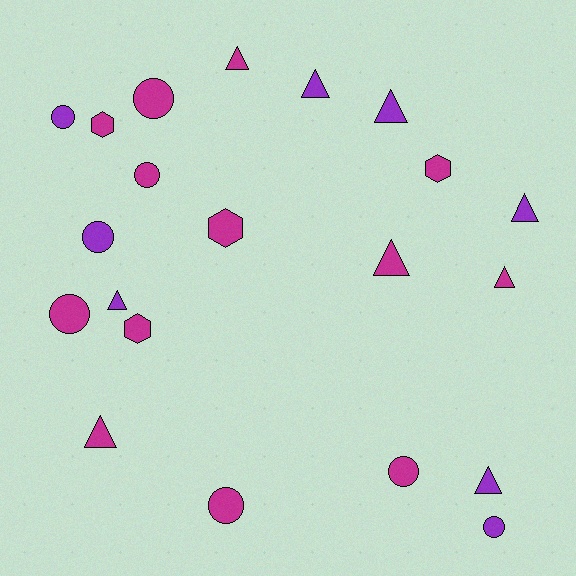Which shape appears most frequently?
Triangle, with 9 objects.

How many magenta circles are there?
There are 5 magenta circles.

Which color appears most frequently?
Magenta, with 13 objects.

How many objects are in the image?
There are 21 objects.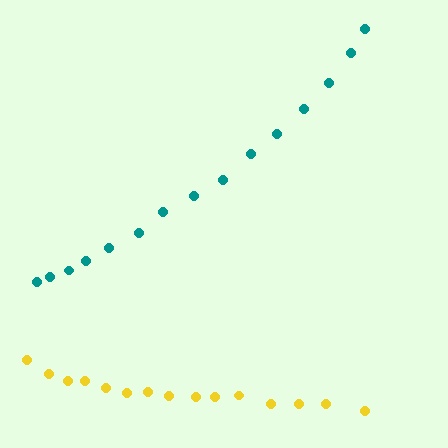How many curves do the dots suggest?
There are 2 distinct paths.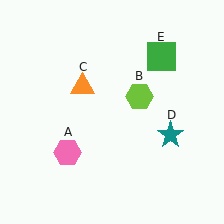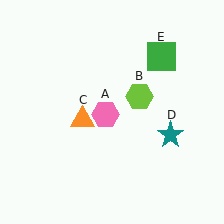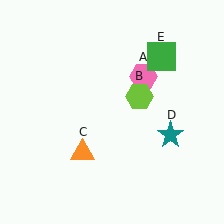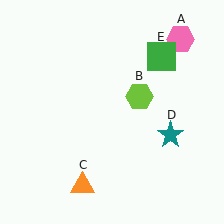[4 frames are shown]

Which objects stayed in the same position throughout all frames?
Lime hexagon (object B) and teal star (object D) and green square (object E) remained stationary.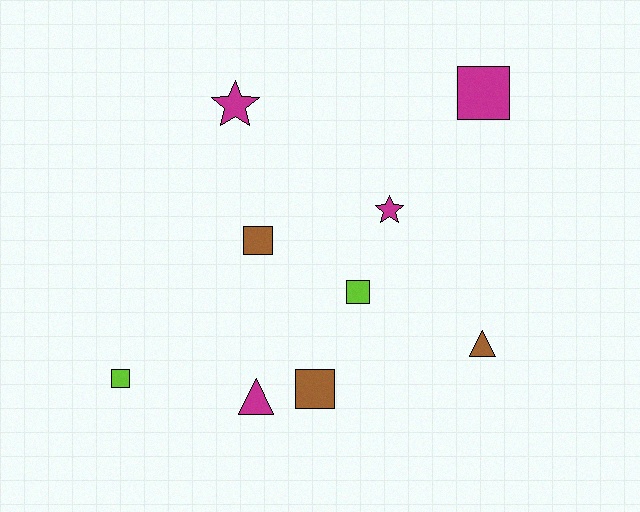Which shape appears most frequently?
Square, with 5 objects.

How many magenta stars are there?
There are 2 magenta stars.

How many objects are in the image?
There are 9 objects.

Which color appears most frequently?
Magenta, with 4 objects.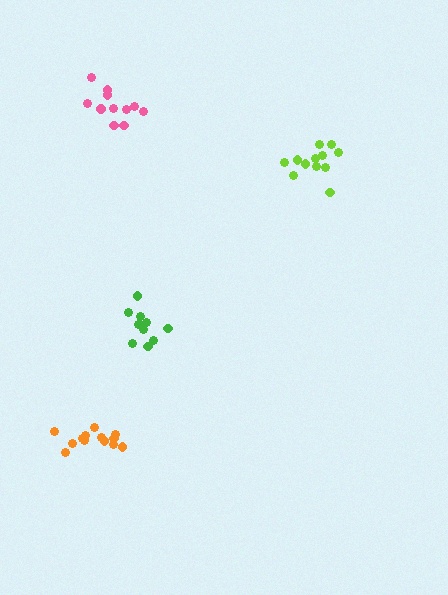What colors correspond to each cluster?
The clusters are colored: lime, orange, pink, green.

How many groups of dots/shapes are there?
There are 4 groups.